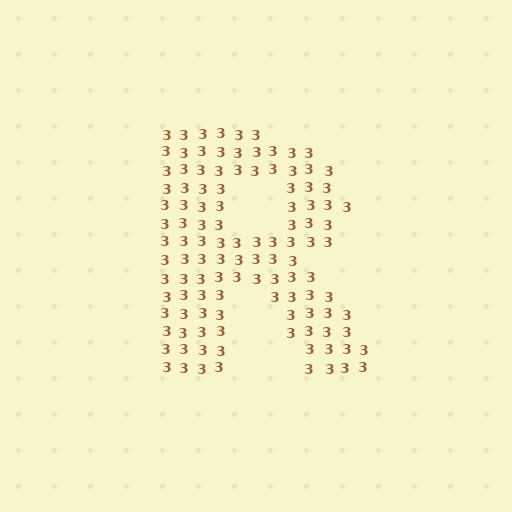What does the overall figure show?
The overall figure shows the letter R.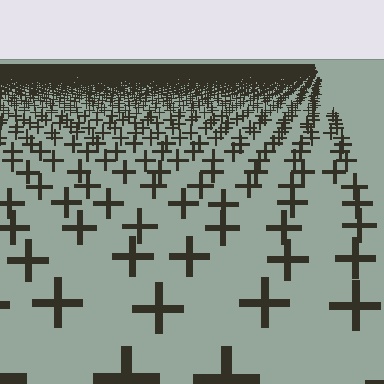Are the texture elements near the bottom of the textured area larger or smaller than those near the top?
Larger. Near the bottom, elements are closer to the viewer and appear at a bigger on-screen size.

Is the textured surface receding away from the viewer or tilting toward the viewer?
The surface is receding away from the viewer. Texture elements get smaller and denser toward the top.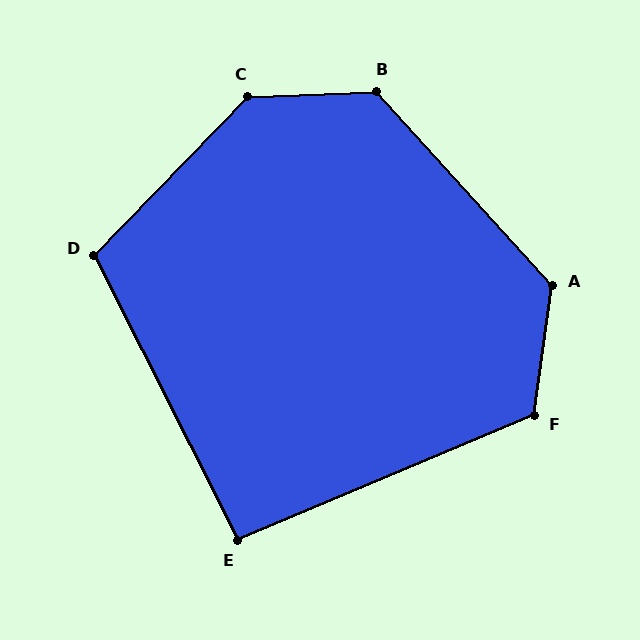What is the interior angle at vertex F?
Approximately 120 degrees (obtuse).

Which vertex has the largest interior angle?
C, at approximately 136 degrees.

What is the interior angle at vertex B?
Approximately 130 degrees (obtuse).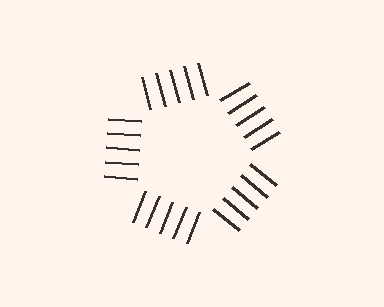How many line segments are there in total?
25 — 5 along each of the 5 edges.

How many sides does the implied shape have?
5 sides — the line-ends trace a pentagon.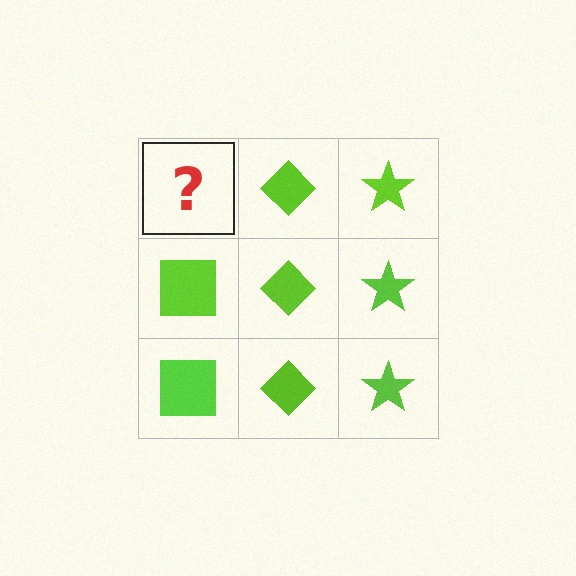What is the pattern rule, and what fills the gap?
The rule is that each column has a consistent shape. The gap should be filled with a lime square.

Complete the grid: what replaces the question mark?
The question mark should be replaced with a lime square.